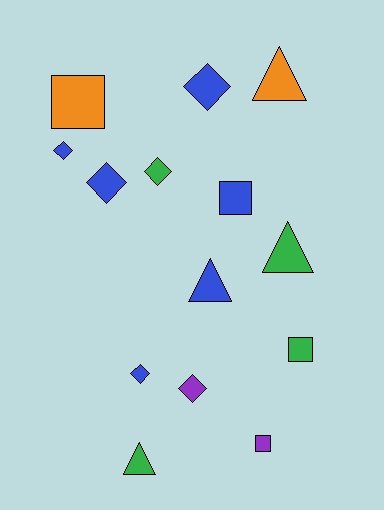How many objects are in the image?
There are 14 objects.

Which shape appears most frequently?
Diamond, with 6 objects.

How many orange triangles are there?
There is 1 orange triangle.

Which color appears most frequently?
Blue, with 6 objects.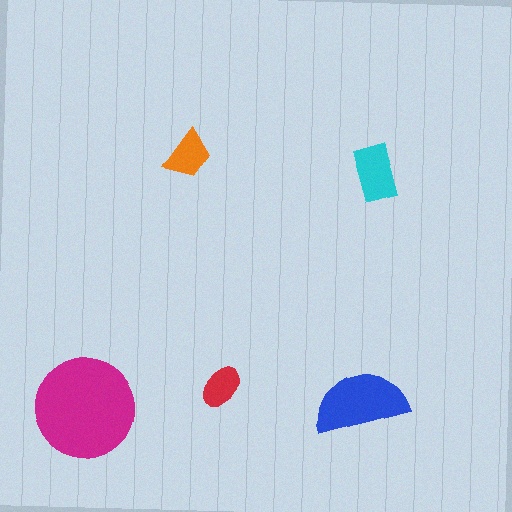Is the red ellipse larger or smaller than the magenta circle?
Smaller.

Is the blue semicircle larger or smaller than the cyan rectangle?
Larger.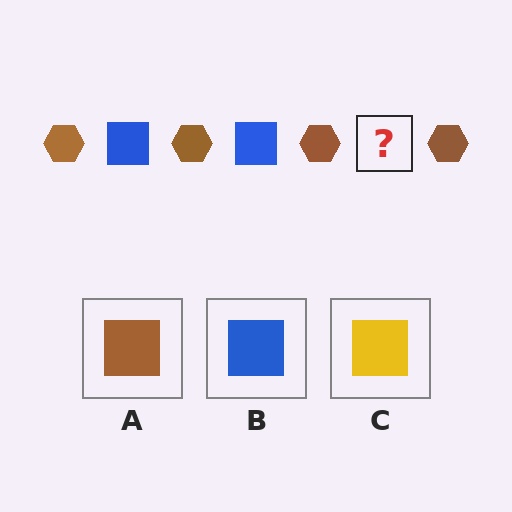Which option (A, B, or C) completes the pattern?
B.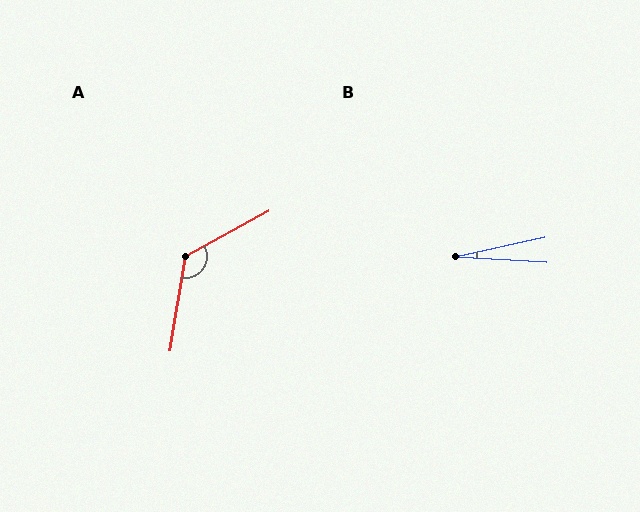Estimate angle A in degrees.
Approximately 128 degrees.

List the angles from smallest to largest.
B (16°), A (128°).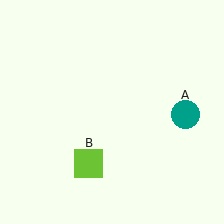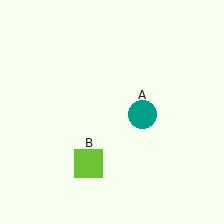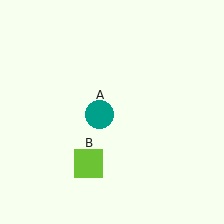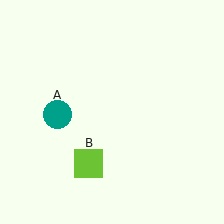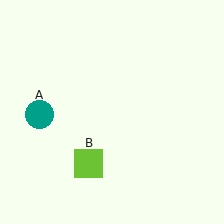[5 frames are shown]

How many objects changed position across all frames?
1 object changed position: teal circle (object A).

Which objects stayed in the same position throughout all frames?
Lime square (object B) remained stationary.